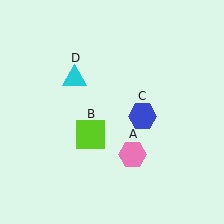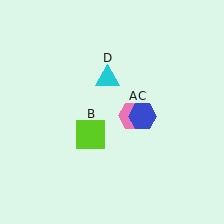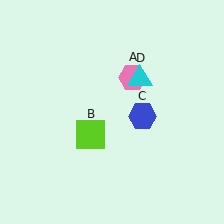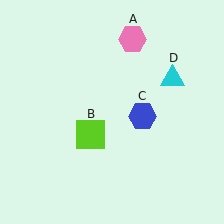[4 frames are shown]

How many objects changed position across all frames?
2 objects changed position: pink hexagon (object A), cyan triangle (object D).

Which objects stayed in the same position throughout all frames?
Lime square (object B) and blue hexagon (object C) remained stationary.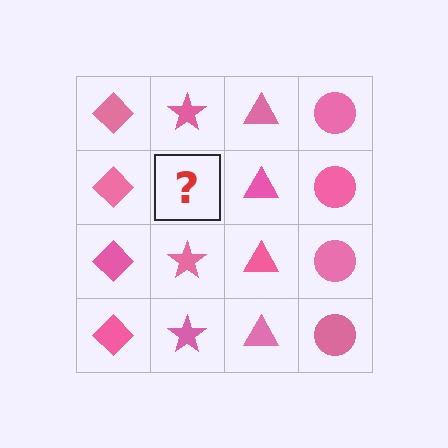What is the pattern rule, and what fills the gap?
The rule is that each column has a consistent shape. The gap should be filled with a pink star.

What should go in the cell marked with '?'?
The missing cell should contain a pink star.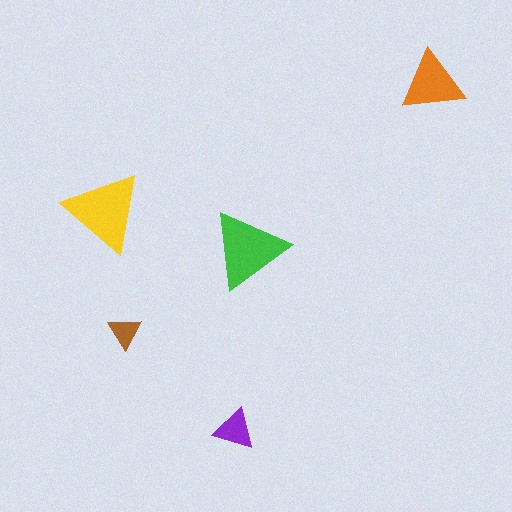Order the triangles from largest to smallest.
the yellow one, the green one, the orange one, the purple one, the brown one.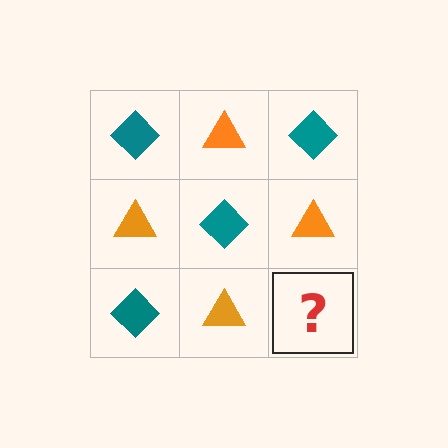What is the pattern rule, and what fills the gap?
The rule is that it alternates teal diamond and orange triangle in a checkerboard pattern. The gap should be filled with a teal diamond.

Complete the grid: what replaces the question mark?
The question mark should be replaced with a teal diamond.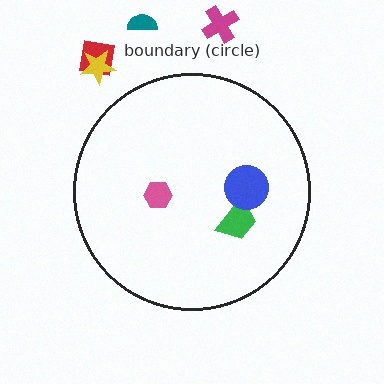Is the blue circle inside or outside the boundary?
Inside.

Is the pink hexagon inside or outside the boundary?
Inside.